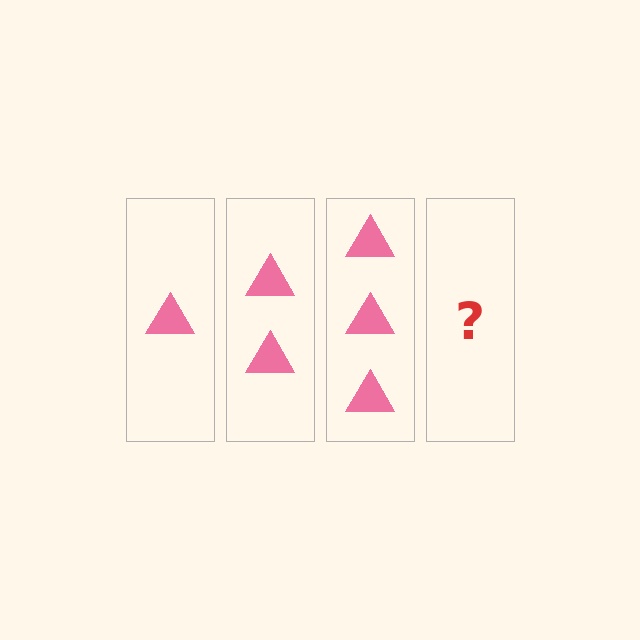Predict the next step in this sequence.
The next step is 4 triangles.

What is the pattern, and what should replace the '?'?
The pattern is that each step adds one more triangle. The '?' should be 4 triangles.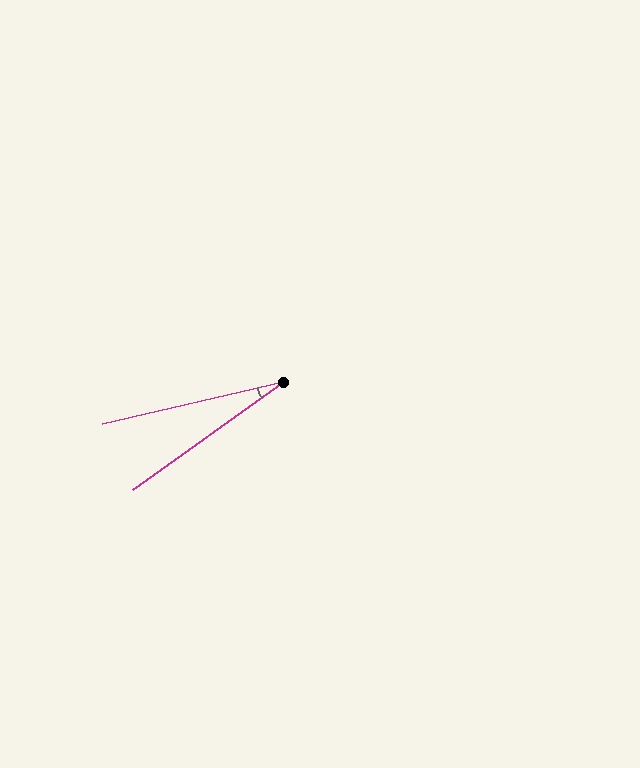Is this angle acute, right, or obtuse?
It is acute.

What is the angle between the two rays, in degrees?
Approximately 23 degrees.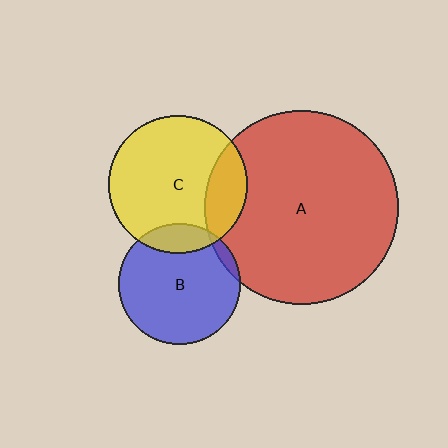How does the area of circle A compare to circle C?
Approximately 2.0 times.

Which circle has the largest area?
Circle A (red).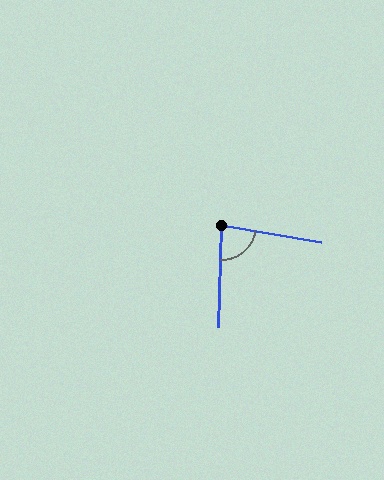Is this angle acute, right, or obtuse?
It is acute.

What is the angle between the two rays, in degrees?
Approximately 82 degrees.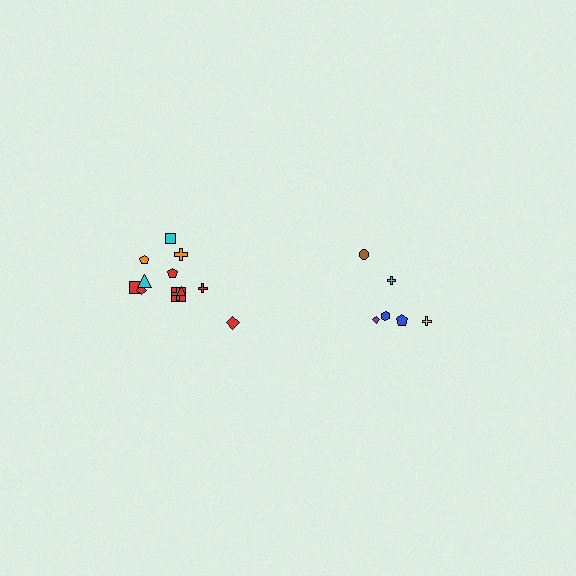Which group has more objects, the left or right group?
The left group.